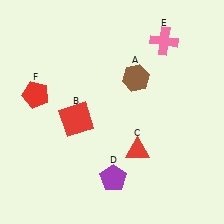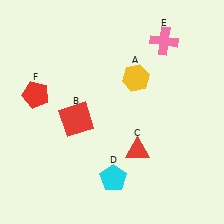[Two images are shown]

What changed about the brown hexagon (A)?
In Image 1, A is brown. In Image 2, it changed to yellow.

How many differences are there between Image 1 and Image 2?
There are 2 differences between the two images.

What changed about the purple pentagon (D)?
In Image 1, D is purple. In Image 2, it changed to cyan.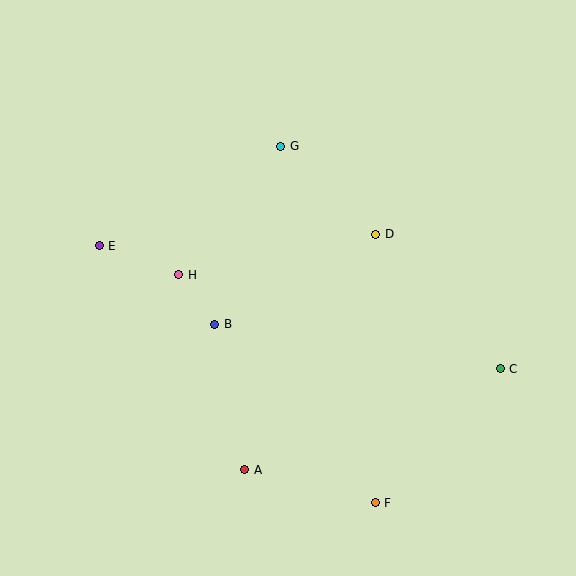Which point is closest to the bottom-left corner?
Point A is closest to the bottom-left corner.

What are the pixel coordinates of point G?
Point G is at (281, 146).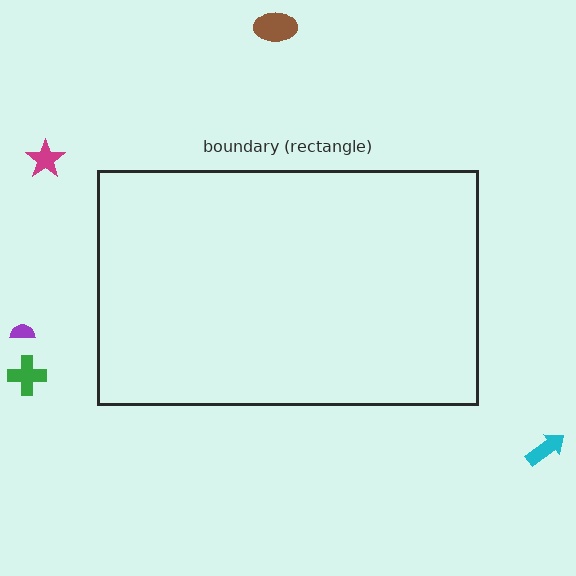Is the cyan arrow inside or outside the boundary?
Outside.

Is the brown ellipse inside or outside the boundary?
Outside.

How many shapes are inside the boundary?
0 inside, 5 outside.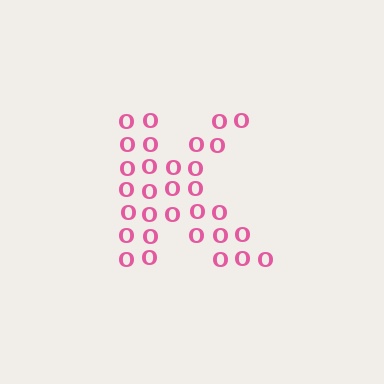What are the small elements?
The small elements are letter O's.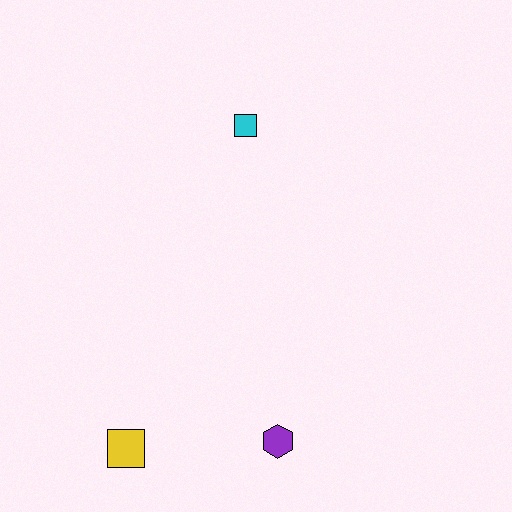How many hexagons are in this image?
There is 1 hexagon.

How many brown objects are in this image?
There are no brown objects.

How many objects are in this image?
There are 3 objects.